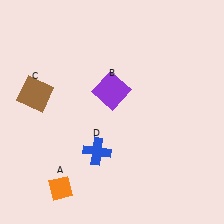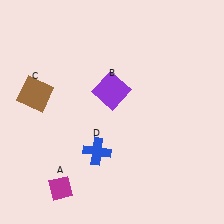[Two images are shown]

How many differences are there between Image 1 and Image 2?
There is 1 difference between the two images.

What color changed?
The diamond (A) changed from orange in Image 1 to magenta in Image 2.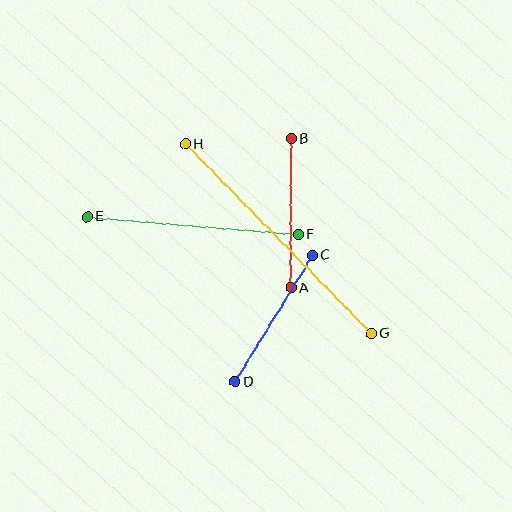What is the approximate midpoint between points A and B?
The midpoint is at approximately (291, 214) pixels.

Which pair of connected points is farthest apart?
Points G and H are farthest apart.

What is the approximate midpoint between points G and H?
The midpoint is at approximately (278, 239) pixels.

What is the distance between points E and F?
The distance is approximately 212 pixels.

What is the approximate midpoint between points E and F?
The midpoint is at approximately (193, 226) pixels.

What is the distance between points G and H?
The distance is approximately 266 pixels.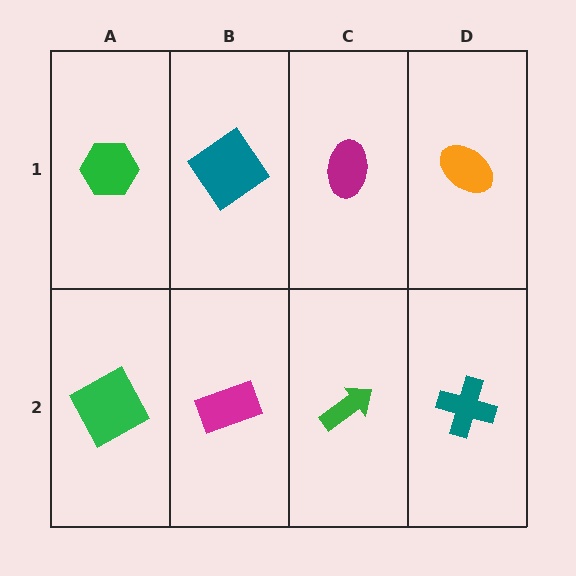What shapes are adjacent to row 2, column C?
A magenta ellipse (row 1, column C), a magenta rectangle (row 2, column B), a teal cross (row 2, column D).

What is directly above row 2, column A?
A green hexagon.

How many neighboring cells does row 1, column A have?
2.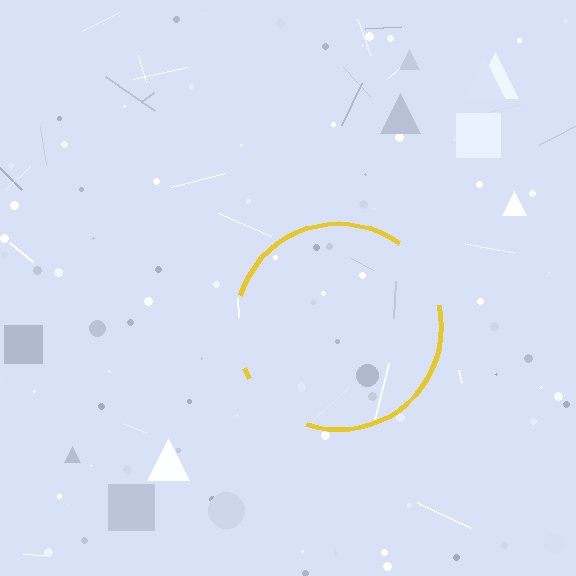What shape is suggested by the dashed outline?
The dashed outline suggests a circle.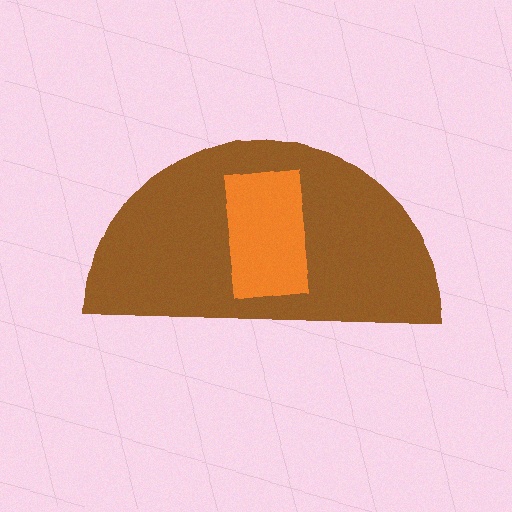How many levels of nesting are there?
2.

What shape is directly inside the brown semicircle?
The orange rectangle.